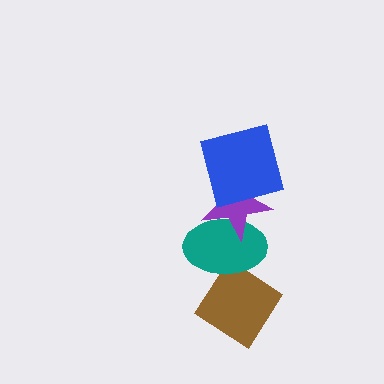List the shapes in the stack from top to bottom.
From top to bottom: the blue square, the purple star, the teal ellipse, the brown diamond.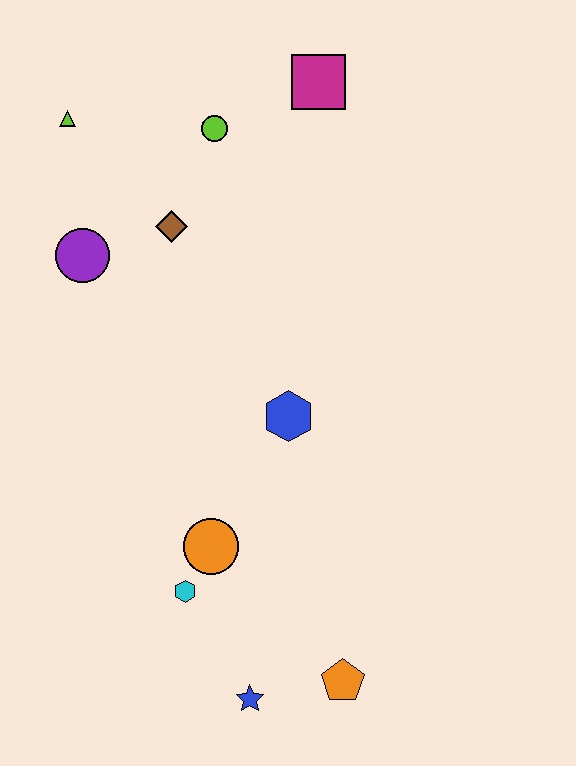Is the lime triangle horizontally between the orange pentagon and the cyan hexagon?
No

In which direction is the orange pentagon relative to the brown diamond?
The orange pentagon is below the brown diamond.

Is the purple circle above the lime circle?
No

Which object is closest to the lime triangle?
The purple circle is closest to the lime triangle.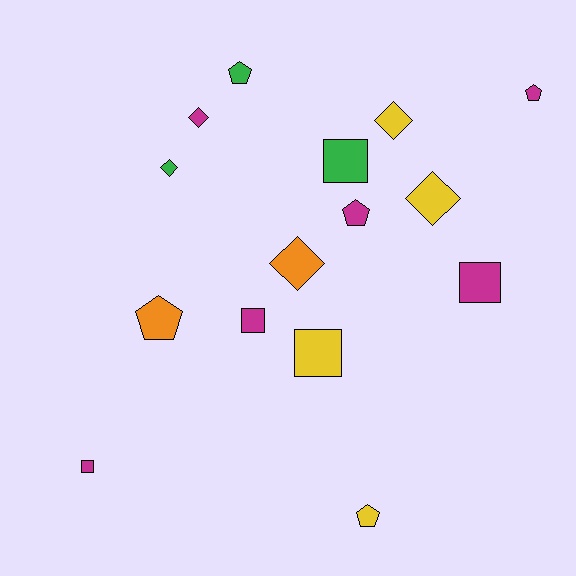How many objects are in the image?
There are 15 objects.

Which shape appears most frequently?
Square, with 5 objects.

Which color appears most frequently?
Magenta, with 6 objects.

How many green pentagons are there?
There is 1 green pentagon.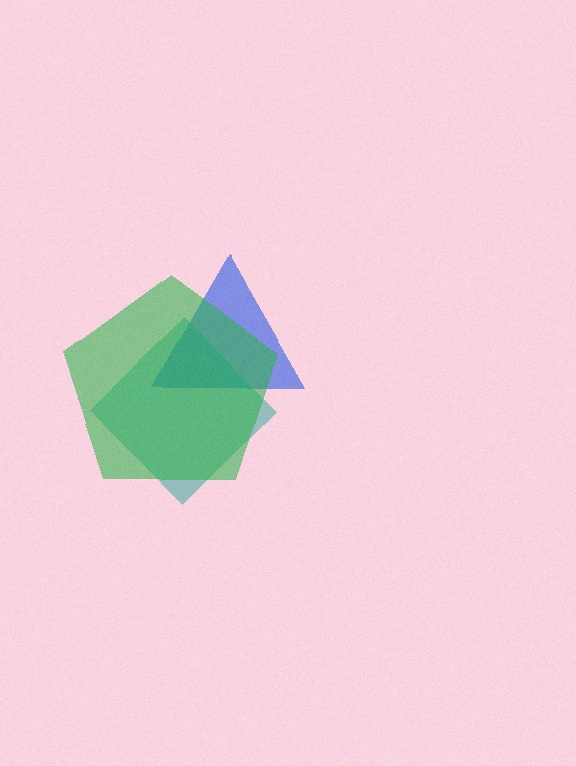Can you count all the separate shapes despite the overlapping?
Yes, there are 3 separate shapes.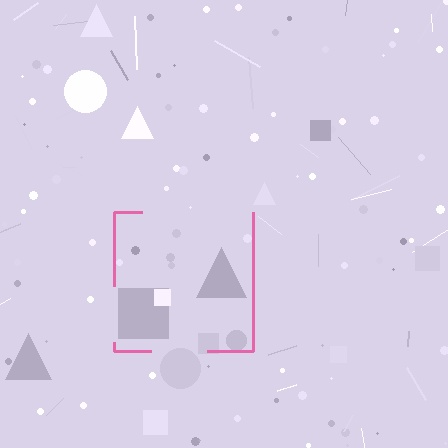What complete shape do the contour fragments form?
The contour fragments form a square.